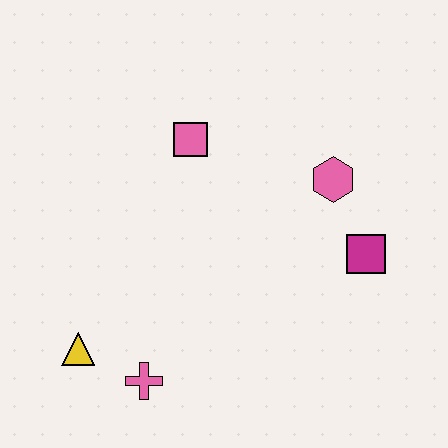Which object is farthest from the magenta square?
The yellow triangle is farthest from the magenta square.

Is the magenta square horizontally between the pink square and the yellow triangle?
No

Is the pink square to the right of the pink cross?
Yes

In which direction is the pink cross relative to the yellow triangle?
The pink cross is to the right of the yellow triangle.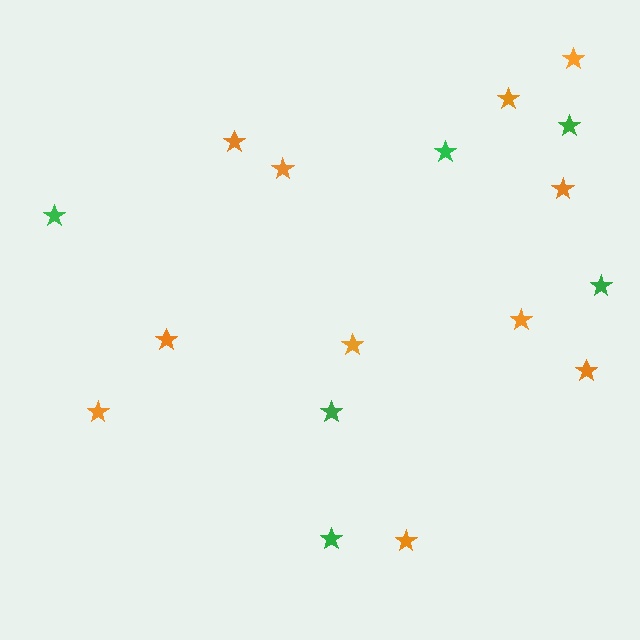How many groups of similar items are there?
There are 2 groups: one group of green stars (6) and one group of orange stars (11).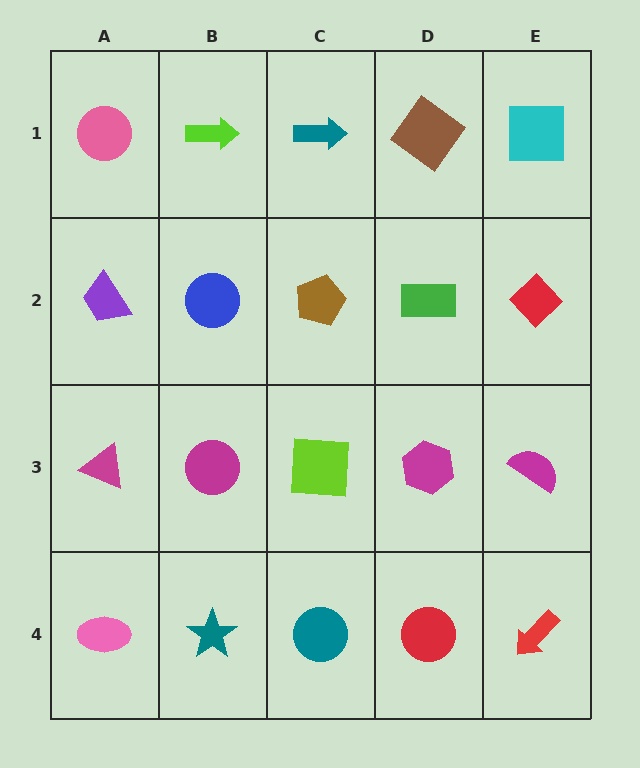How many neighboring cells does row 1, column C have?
3.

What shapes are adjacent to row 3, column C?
A brown pentagon (row 2, column C), a teal circle (row 4, column C), a magenta circle (row 3, column B), a magenta hexagon (row 3, column D).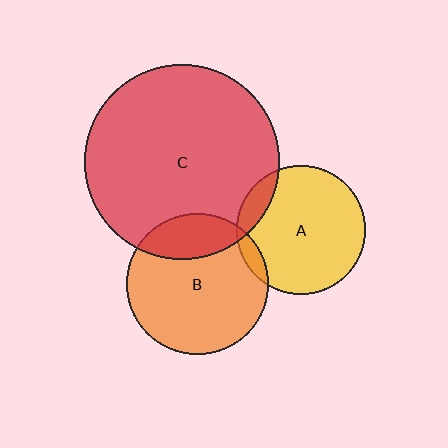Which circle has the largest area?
Circle C (red).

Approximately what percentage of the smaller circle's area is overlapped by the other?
Approximately 5%.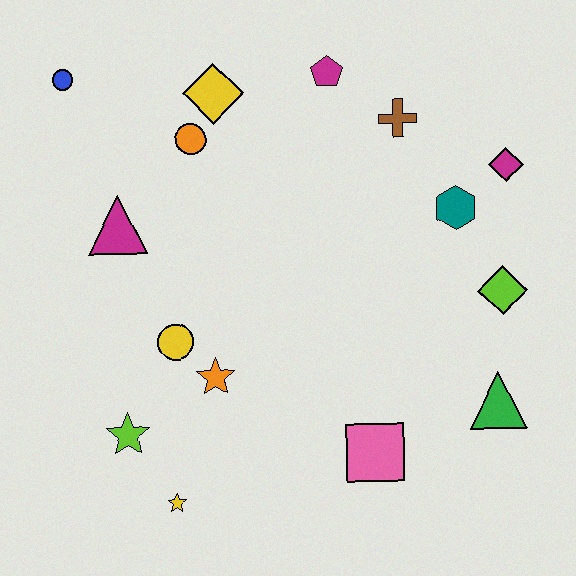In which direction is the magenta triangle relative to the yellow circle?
The magenta triangle is above the yellow circle.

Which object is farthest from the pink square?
The blue circle is farthest from the pink square.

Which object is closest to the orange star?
The yellow circle is closest to the orange star.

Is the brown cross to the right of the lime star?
Yes